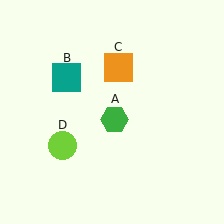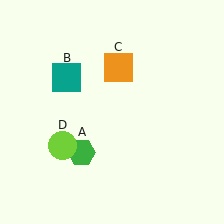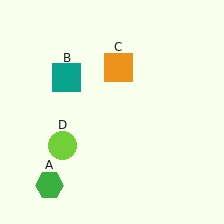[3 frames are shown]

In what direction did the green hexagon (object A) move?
The green hexagon (object A) moved down and to the left.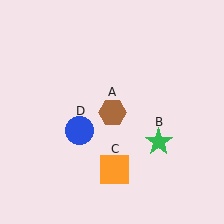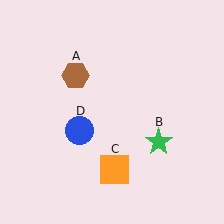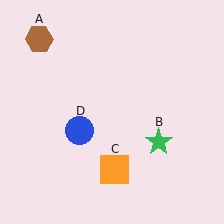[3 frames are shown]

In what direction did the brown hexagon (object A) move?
The brown hexagon (object A) moved up and to the left.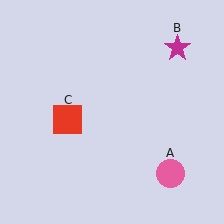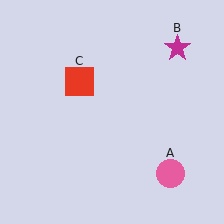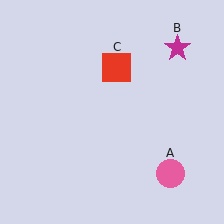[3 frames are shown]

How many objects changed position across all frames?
1 object changed position: red square (object C).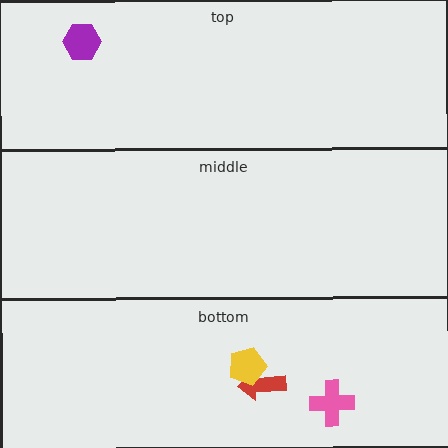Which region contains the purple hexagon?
The top region.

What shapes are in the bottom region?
The pink cross, the red arrow, the yellow pentagon.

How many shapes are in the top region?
1.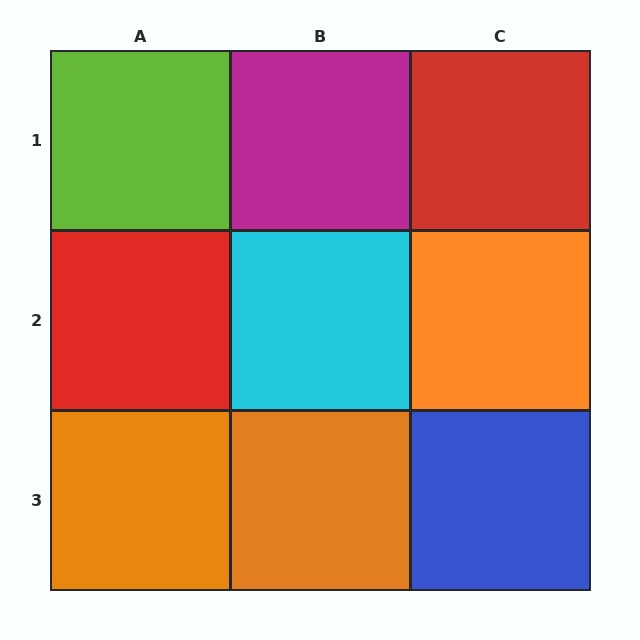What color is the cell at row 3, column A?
Orange.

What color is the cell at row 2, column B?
Cyan.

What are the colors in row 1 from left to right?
Lime, magenta, red.